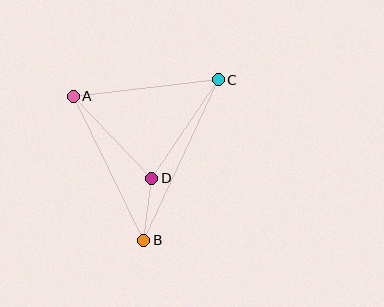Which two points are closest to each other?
Points B and D are closest to each other.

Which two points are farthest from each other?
Points B and C are farthest from each other.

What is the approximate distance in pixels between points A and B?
The distance between A and B is approximately 160 pixels.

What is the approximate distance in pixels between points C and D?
The distance between C and D is approximately 119 pixels.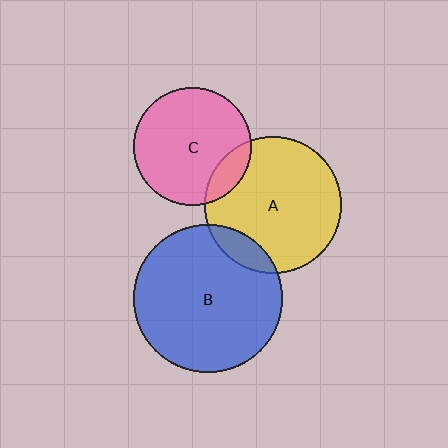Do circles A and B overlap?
Yes.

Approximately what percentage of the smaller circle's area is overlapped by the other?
Approximately 10%.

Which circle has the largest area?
Circle B (blue).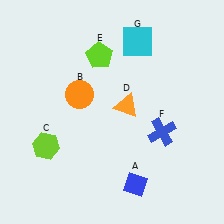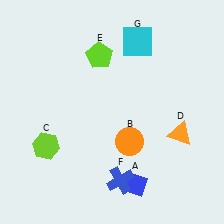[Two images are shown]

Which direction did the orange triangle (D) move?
The orange triangle (D) moved right.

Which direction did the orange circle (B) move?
The orange circle (B) moved right.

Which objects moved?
The objects that moved are: the orange circle (B), the orange triangle (D), the blue cross (F).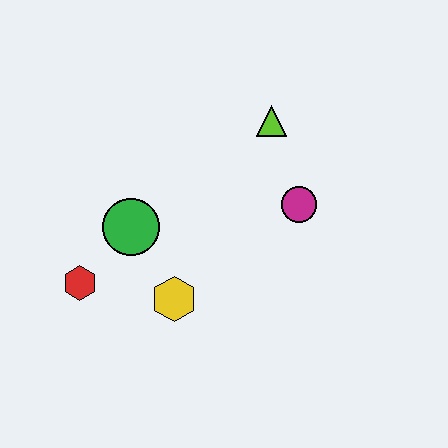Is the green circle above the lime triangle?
No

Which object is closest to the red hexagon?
The green circle is closest to the red hexagon.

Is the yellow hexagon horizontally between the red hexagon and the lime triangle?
Yes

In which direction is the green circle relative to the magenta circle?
The green circle is to the left of the magenta circle.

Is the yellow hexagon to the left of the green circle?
No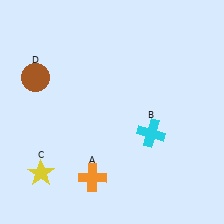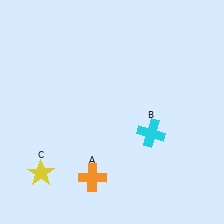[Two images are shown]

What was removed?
The brown circle (D) was removed in Image 2.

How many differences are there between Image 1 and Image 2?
There is 1 difference between the two images.